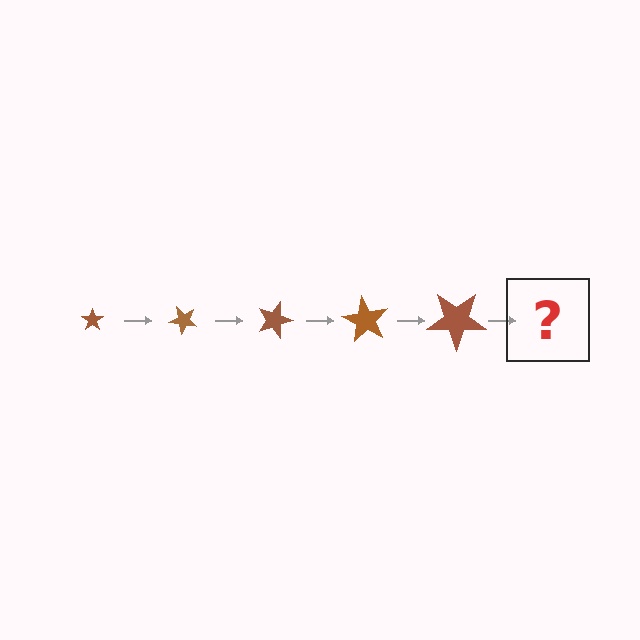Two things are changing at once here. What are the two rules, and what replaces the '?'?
The two rules are that the star grows larger each step and it rotates 45 degrees each step. The '?' should be a star, larger than the previous one and rotated 225 degrees from the start.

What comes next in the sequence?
The next element should be a star, larger than the previous one and rotated 225 degrees from the start.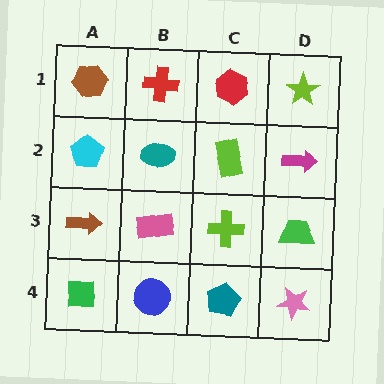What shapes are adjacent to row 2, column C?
A red hexagon (row 1, column C), a lime cross (row 3, column C), a teal ellipse (row 2, column B), a magenta arrow (row 2, column D).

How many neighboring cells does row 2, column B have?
4.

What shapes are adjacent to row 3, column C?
A lime rectangle (row 2, column C), a teal pentagon (row 4, column C), a pink rectangle (row 3, column B), a green trapezoid (row 3, column D).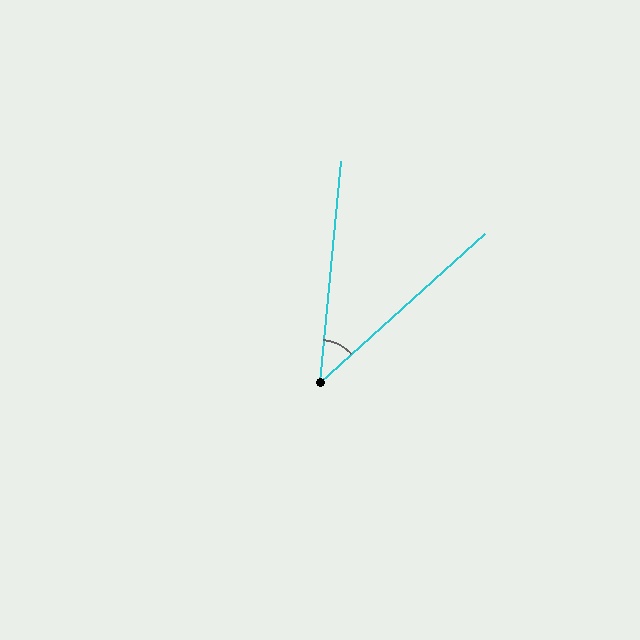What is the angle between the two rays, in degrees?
Approximately 43 degrees.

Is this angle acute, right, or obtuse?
It is acute.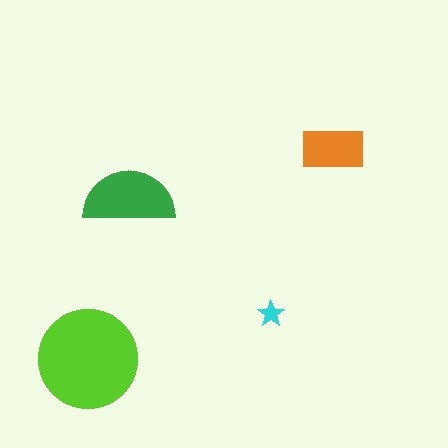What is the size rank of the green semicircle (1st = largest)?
2nd.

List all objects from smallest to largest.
The cyan star, the orange rectangle, the green semicircle, the lime circle.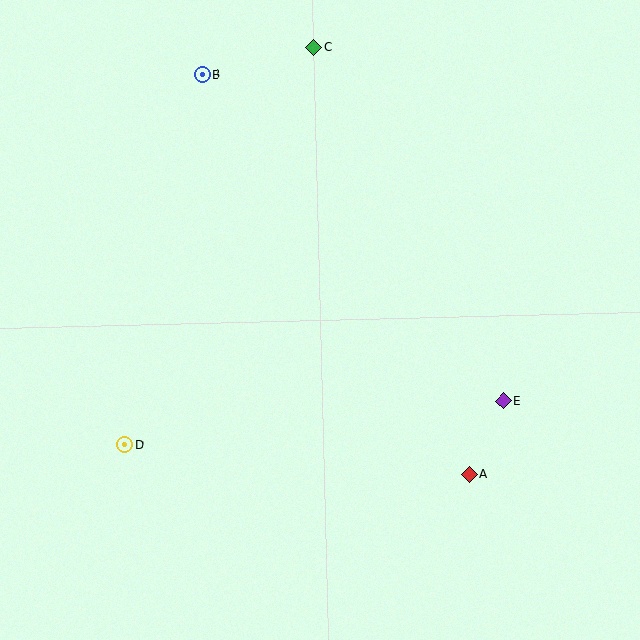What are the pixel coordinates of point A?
Point A is at (469, 474).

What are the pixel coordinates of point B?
Point B is at (202, 74).